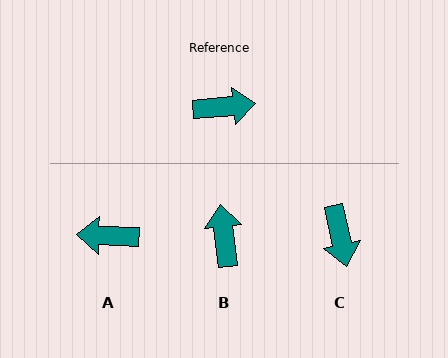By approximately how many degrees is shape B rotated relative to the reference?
Approximately 92 degrees counter-clockwise.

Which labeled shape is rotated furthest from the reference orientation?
A, about 173 degrees away.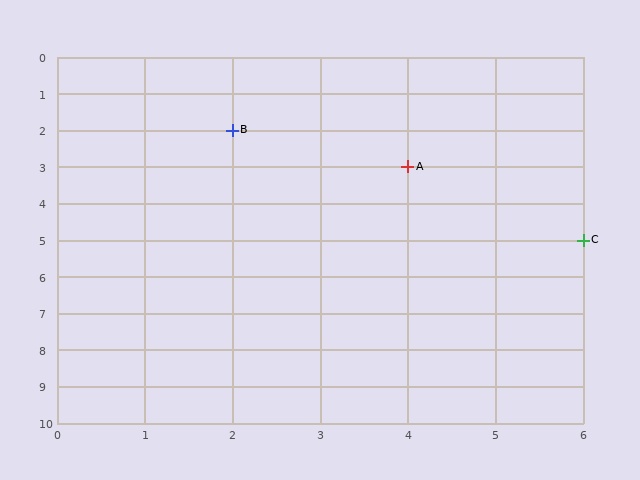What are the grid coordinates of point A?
Point A is at grid coordinates (4, 3).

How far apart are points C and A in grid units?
Points C and A are 2 columns and 2 rows apart (about 2.8 grid units diagonally).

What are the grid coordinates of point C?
Point C is at grid coordinates (6, 5).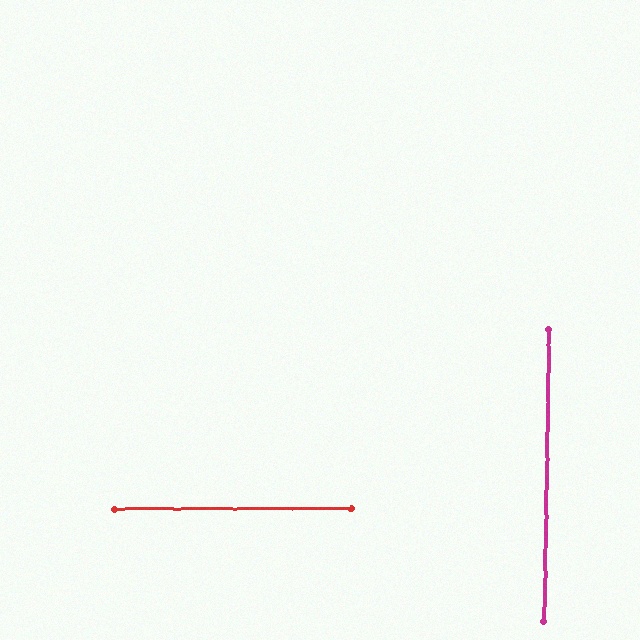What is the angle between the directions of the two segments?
Approximately 89 degrees.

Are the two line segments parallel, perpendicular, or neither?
Perpendicular — they meet at approximately 89°.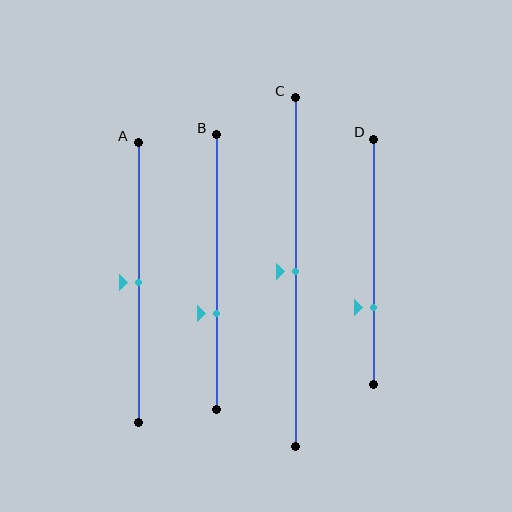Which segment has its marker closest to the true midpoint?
Segment A has its marker closest to the true midpoint.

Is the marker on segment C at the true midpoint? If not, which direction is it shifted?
Yes, the marker on segment C is at the true midpoint.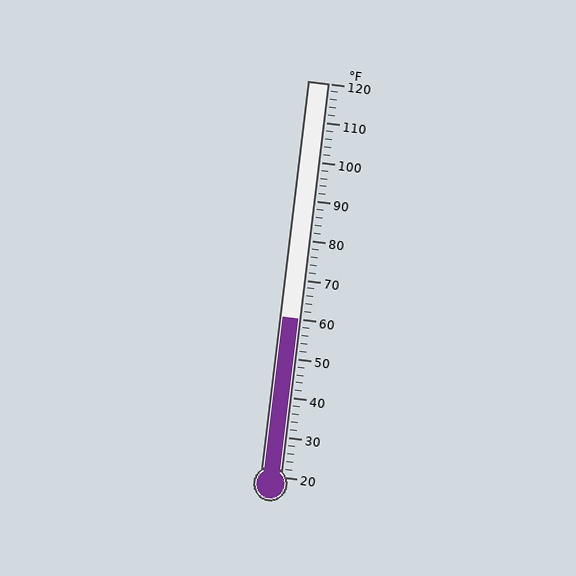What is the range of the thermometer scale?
The thermometer scale ranges from 20°F to 120°F.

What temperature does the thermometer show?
The thermometer shows approximately 60°F.